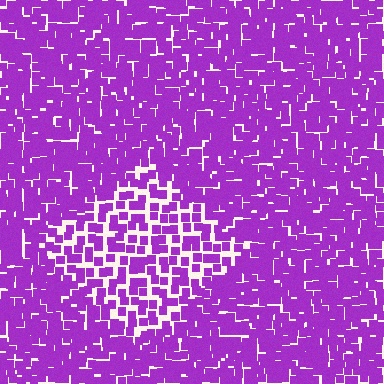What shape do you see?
I see a diamond.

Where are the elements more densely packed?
The elements are more densely packed outside the diamond boundary.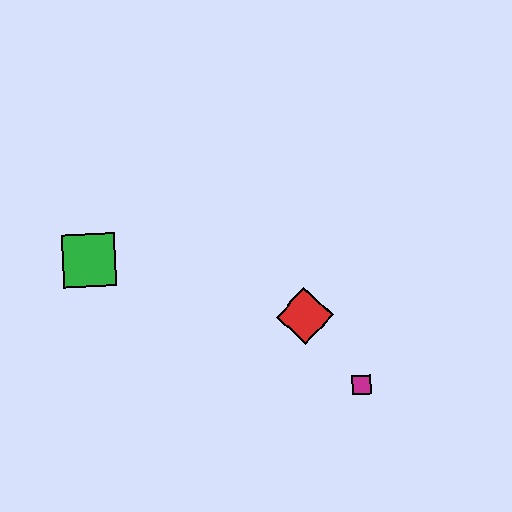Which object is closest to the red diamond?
The magenta square is closest to the red diamond.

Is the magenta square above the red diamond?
No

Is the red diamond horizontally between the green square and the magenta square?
Yes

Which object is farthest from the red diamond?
The green square is farthest from the red diamond.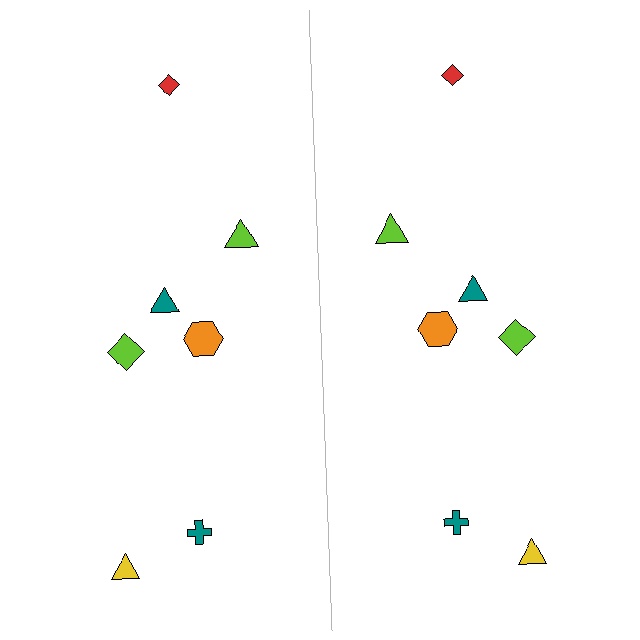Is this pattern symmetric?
Yes, this pattern has bilateral (reflection) symmetry.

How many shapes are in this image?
There are 14 shapes in this image.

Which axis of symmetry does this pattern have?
The pattern has a vertical axis of symmetry running through the center of the image.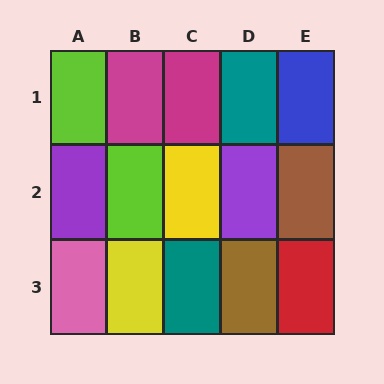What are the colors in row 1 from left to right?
Lime, magenta, magenta, teal, blue.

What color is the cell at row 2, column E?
Brown.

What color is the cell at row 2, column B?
Lime.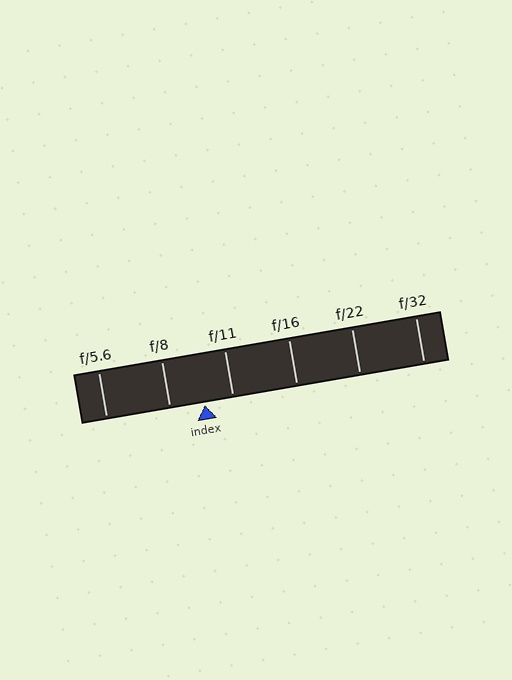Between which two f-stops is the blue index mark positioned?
The index mark is between f/8 and f/11.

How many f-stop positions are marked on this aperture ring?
There are 6 f-stop positions marked.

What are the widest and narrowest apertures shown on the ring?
The widest aperture shown is f/5.6 and the narrowest is f/32.